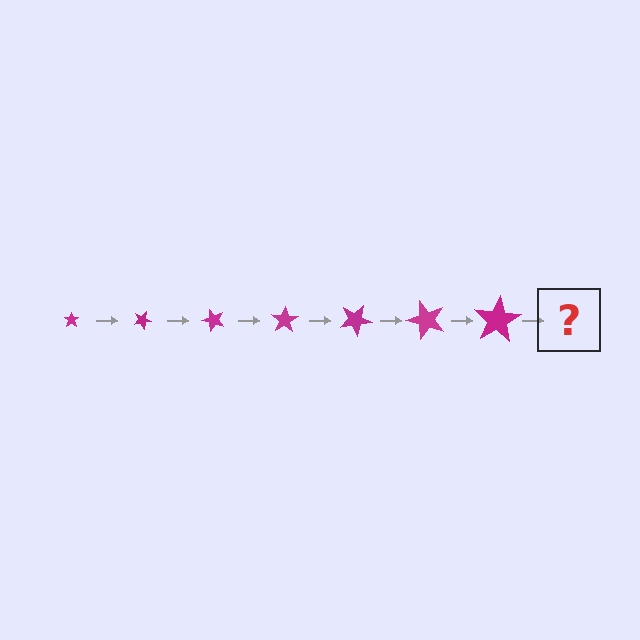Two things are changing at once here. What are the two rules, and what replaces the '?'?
The two rules are that the star grows larger each step and it rotates 25 degrees each step. The '?' should be a star, larger than the previous one and rotated 175 degrees from the start.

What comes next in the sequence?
The next element should be a star, larger than the previous one and rotated 175 degrees from the start.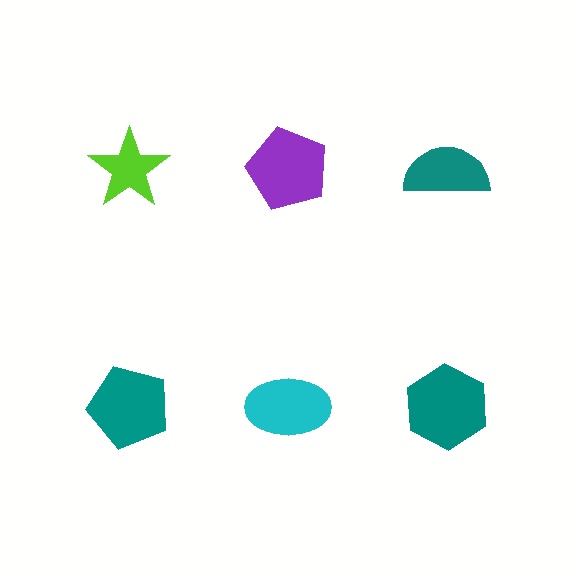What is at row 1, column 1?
A lime star.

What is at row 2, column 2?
A cyan ellipse.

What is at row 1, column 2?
A purple pentagon.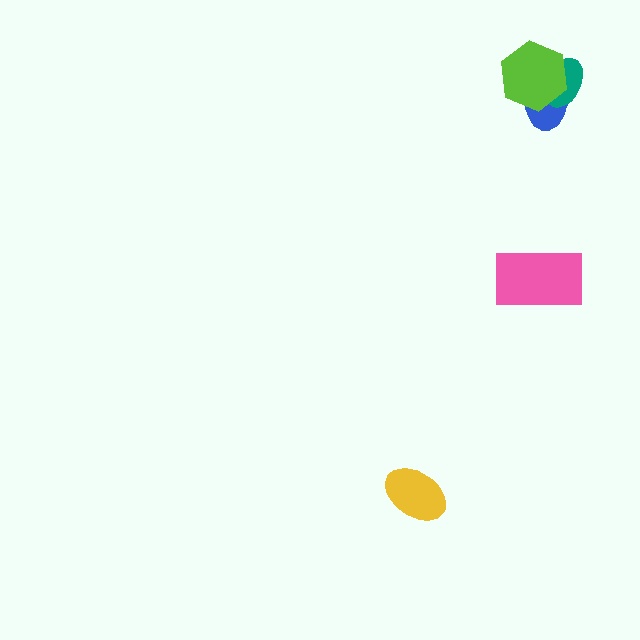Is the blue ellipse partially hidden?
Yes, it is partially covered by another shape.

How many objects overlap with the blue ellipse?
2 objects overlap with the blue ellipse.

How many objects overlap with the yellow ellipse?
0 objects overlap with the yellow ellipse.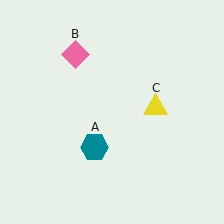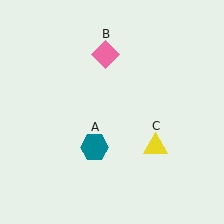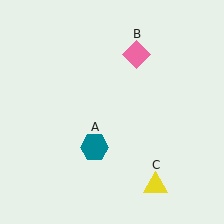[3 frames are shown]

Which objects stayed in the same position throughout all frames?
Teal hexagon (object A) remained stationary.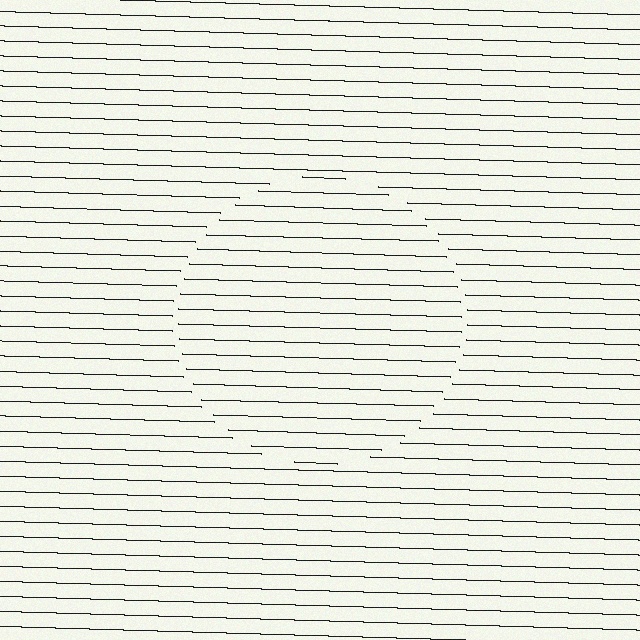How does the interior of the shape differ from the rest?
The interior of the shape contains the same grating, shifted by half a period — the contour is defined by the phase discontinuity where line-ends from the inner and outer gratings abut.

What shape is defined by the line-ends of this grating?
An illusory circle. The interior of the shape contains the same grating, shifted by half a period — the contour is defined by the phase discontinuity where line-ends from the inner and outer gratings abut.